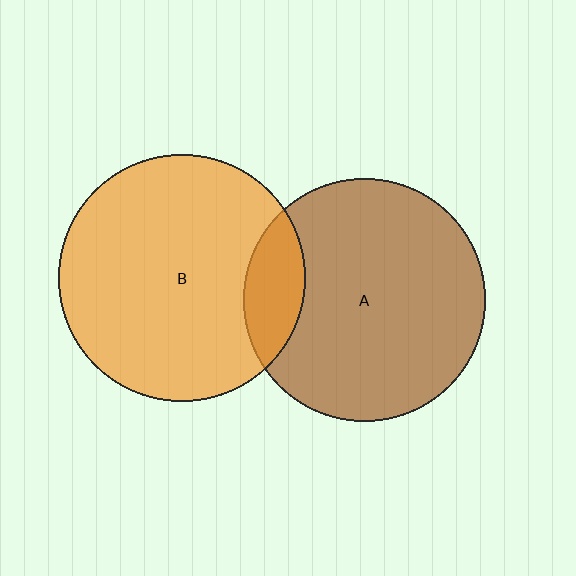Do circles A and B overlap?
Yes.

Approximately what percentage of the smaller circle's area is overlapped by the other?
Approximately 15%.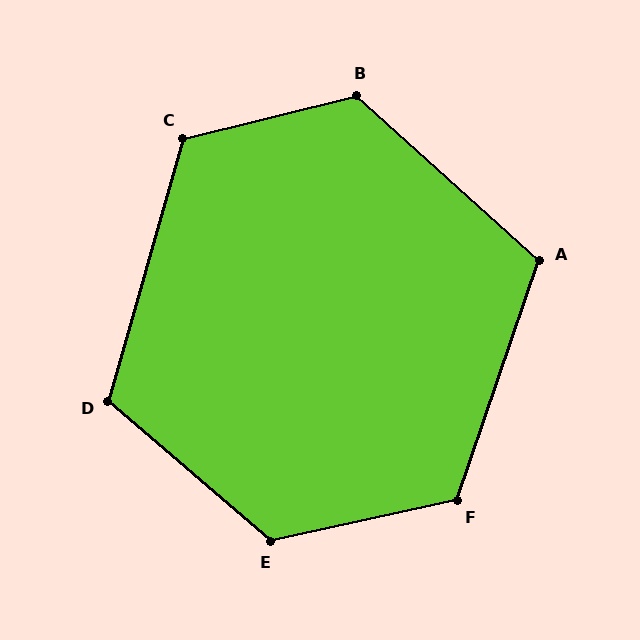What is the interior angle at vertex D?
Approximately 115 degrees (obtuse).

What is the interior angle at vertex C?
Approximately 120 degrees (obtuse).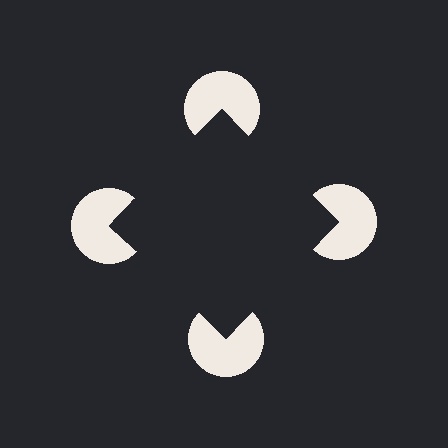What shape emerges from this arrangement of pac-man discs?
An illusory square — its edges are inferred from the aligned wedge cuts in the pac-man discs, not physically drawn.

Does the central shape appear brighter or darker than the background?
It typically appears slightly darker than the background, even though no actual brightness change is drawn.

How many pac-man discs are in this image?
There are 4 — one at each vertex of the illusory square.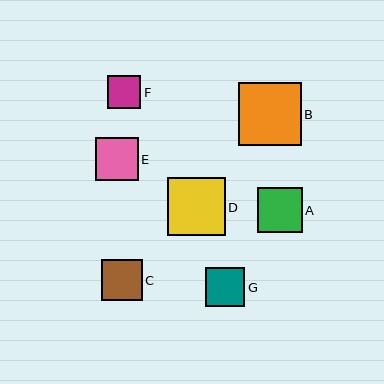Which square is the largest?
Square B is the largest with a size of approximately 63 pixels.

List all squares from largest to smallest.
From largest to smallest: B, D, A, E, C, G, F.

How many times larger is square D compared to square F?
Square D is approximately 1.7 times the size of square F.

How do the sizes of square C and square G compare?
Square C and square G are approximately the same size.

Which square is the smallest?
Square F is the smallest with a size of approximately 33 pixels.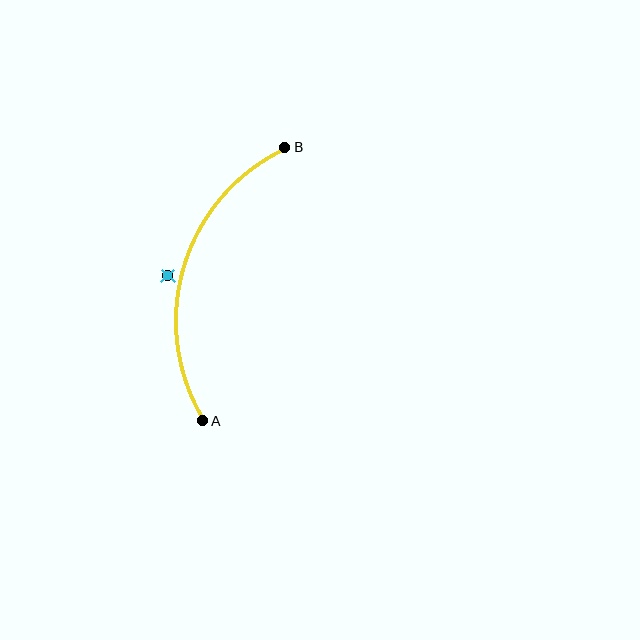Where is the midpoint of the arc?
The arc midpoint is the point on the curve farthest from the straight line joining A and B. It sits to the left of that line.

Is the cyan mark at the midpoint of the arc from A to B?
No — the cyan mark does not lie on the arc at all. It sits slightly outside the curve.